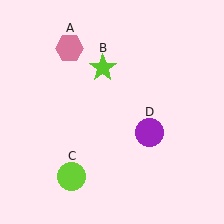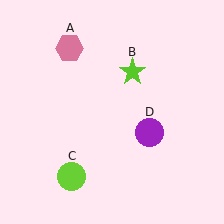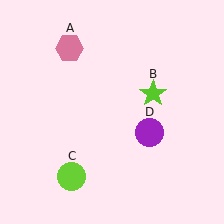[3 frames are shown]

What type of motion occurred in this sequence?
The lime star (object B) rotated clockwise around the center of the scene.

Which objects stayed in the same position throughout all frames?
Pink hexagon (object A) and lime circle (object C) and purple circle (object D) remained stationary.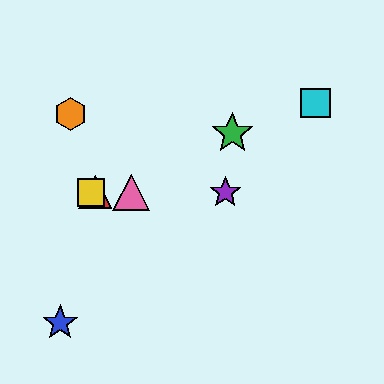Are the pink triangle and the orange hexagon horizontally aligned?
No, the pink triangle is at y≈192 and the orange hexagon is at y≈114.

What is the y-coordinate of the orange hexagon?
The orange hexagon is at y≈114.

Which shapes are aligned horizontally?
The red triangle, the yellow square, the purple star, the pink triangle are aligned horizontally.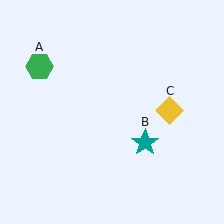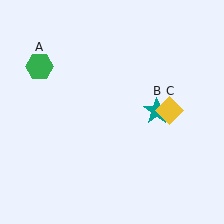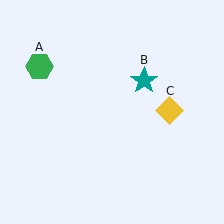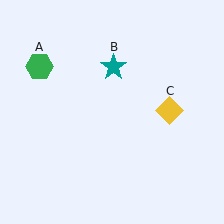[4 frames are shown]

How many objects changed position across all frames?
1 object changed position: teal star (object B).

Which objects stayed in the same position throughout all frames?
Green hexagon (object A) and yellow diamond (object C) remained stationary.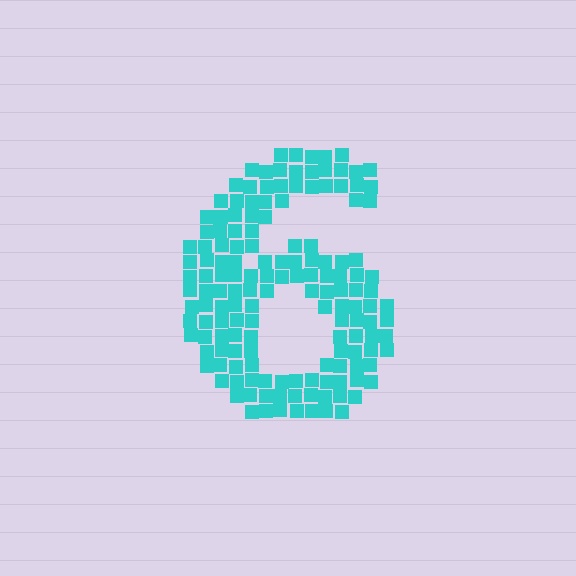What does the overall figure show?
The overall figure shows the digit 6.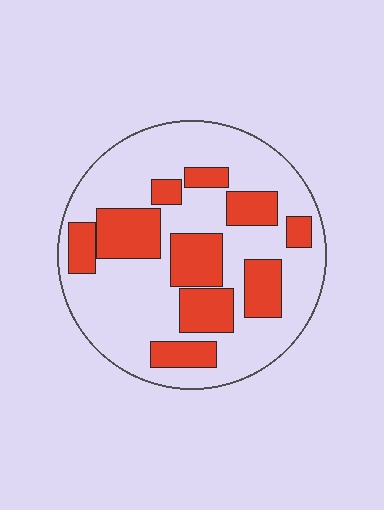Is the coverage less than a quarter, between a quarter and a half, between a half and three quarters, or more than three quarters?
Between a quarter and a half.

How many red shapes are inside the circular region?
10.